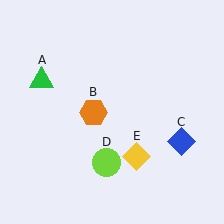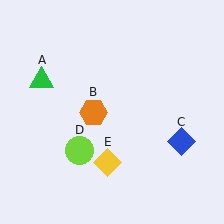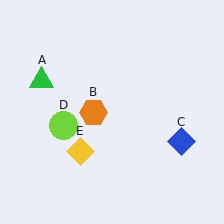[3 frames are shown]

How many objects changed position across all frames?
2 objects changed position: lime circle (object D), yellow diamond (object E).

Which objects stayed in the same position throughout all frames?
Green triangle (object A) and orange hexagon (object B) and blue diamond (object C) remained stationary.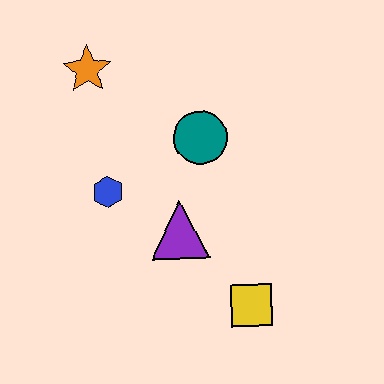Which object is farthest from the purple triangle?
The orange star is farthest from the purple triangle.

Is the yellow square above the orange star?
No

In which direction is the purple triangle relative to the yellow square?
The purple triangle is above the yellow square.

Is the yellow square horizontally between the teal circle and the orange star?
No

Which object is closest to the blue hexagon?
The purple triangle is closest to the blue hexagon.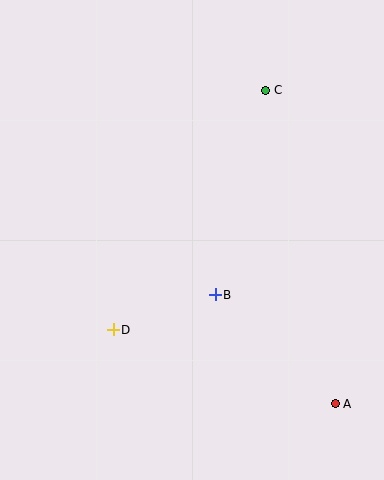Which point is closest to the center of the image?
Point B at (215, 295) is closest to the center.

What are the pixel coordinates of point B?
Point B is at (215, 295).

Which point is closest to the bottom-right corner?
Point A is closest to the bottom-right corner.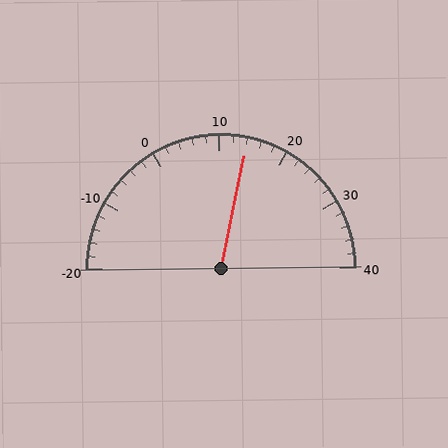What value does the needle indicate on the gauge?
The needle indicates approximately 14.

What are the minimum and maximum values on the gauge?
The gauge ranges from -20 to 40.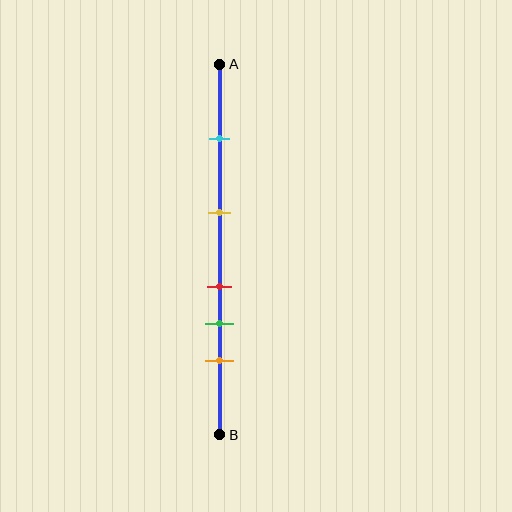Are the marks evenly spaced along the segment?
No, the marks are not evenly spaced.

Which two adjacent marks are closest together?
The red and green marks are the closest adjacent pair.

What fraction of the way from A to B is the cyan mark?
The cyan mark is approximately 20% (0.2) of the way from A to B.